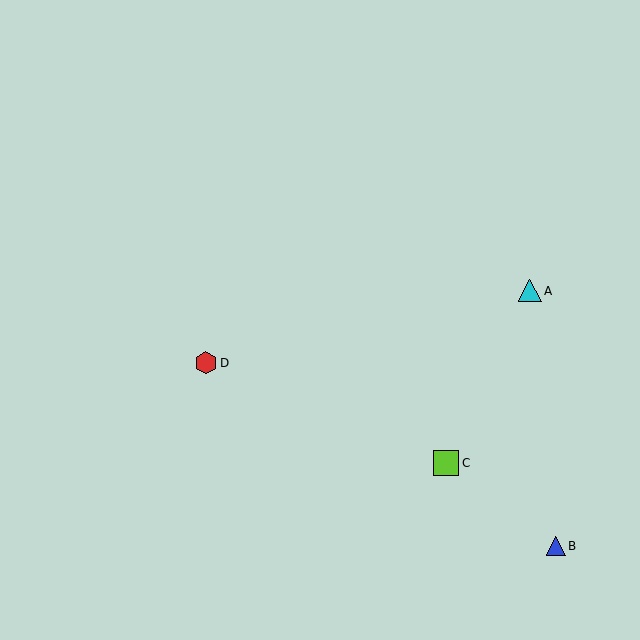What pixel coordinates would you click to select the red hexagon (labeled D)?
Click at (206, 363) to select the red hexagon D.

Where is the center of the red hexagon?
The center of the red hexagon is at (206, 363).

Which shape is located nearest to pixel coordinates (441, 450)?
The lime square (labeled C) at (446, 463) is nearest to that location.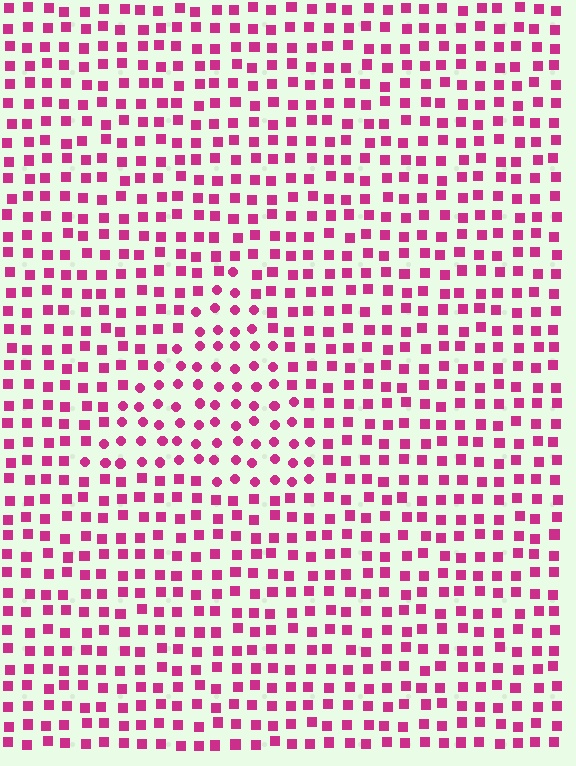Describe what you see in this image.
The image is filled with small magenta elements arranged in a uniform grid. A triangle-shaped region contains circles, while the surrounding area contains squares. The boundary is defined purely by the change in element shape.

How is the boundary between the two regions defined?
The boundary is defined by a change in element shape: circles inside vs. squares outside. All elements share the same color and spacing.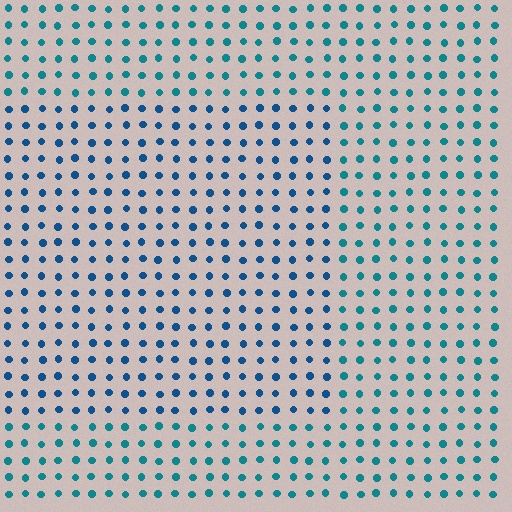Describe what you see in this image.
The image is filled with small teal elements in a uniform arrangement. A rectangle-shaped region is visible where the elements are tinted to a slightly different hue, forming a subtle color boundary.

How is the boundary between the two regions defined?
The boundary is defined purely by a slight shift in hue (about 26 degrees). Spacing, size, and orientation are identical on both sides.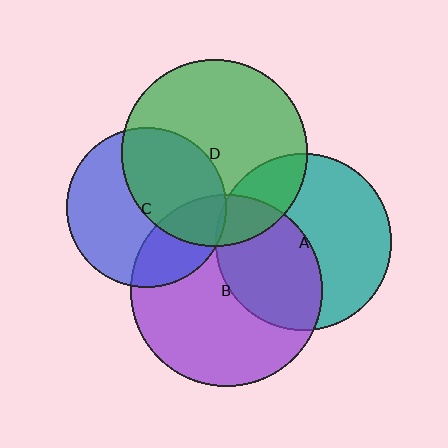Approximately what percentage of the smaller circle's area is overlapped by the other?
Approximately 5%.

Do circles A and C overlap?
Yes.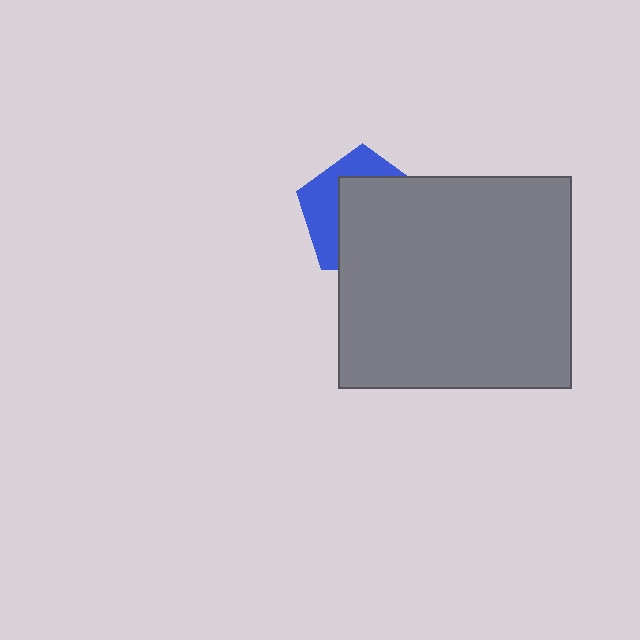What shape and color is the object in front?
The object in front is a gray rectangle.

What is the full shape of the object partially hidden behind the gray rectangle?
The partially hidden object is a blue pentagon.